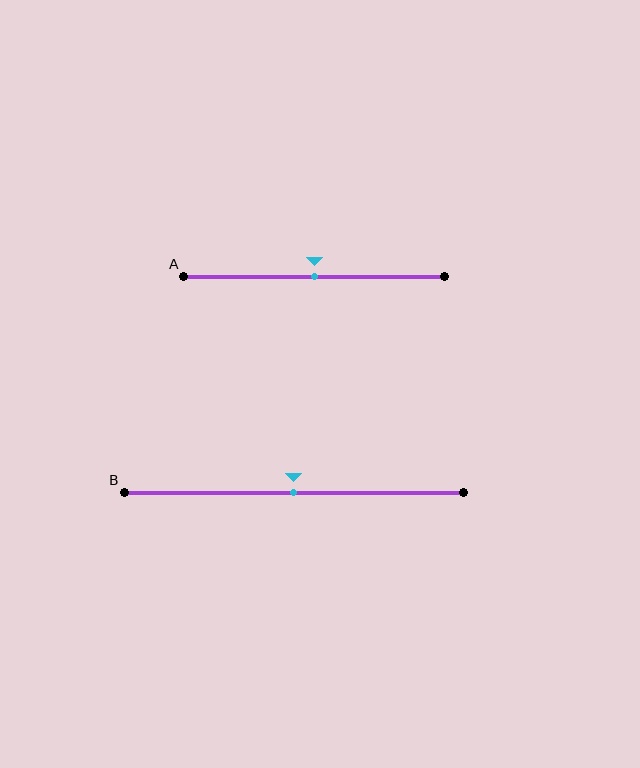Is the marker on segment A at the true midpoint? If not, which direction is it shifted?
Yes, the marker on segment A is at the true midpoint.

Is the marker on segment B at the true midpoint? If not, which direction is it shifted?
Yes, the marker on segment B is at the true midpoint.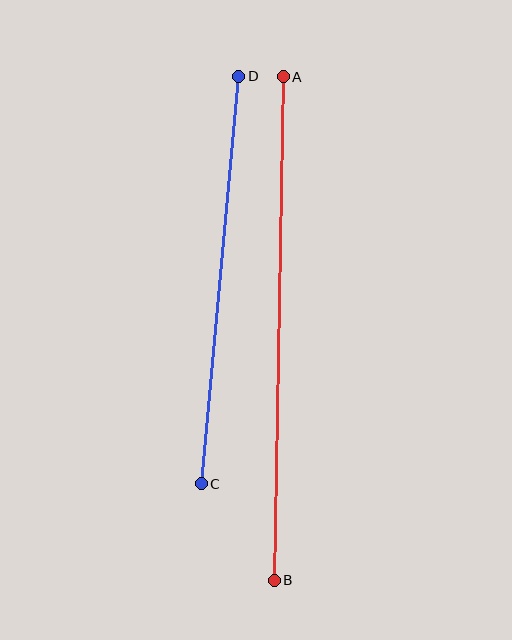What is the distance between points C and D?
The distance is approximately 409 pixels.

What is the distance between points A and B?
The distance is approximately 504 pixels.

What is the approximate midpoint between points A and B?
The midpoint is at approximately (279, 329) pixels.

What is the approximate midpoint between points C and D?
The midpoint is at approximately (220, 280) pixels.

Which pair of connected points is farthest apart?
Points A and B are farthest apart.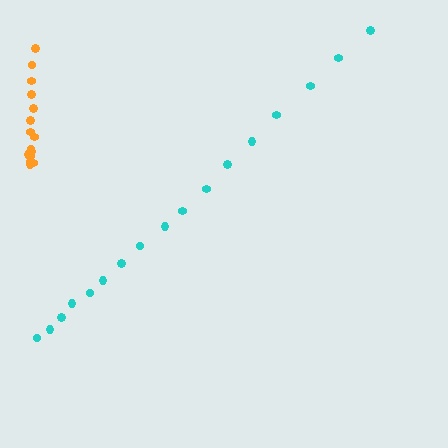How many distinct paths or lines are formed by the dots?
There are 2 distinct paths.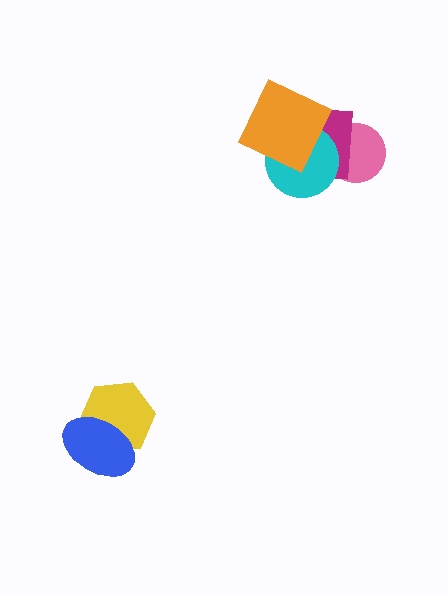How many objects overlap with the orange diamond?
2 objects overlap with the orange diamond.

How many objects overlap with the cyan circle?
3 objects overlap with the cyan circle.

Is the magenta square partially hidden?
Yes, it is partially covered by another shape.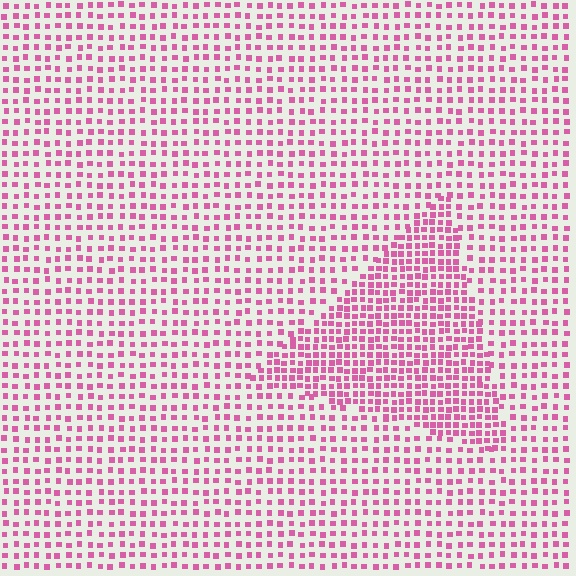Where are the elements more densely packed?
The elements are more densely packed inside the triangle boundary.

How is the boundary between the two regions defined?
The boundary is defined by a change in element density (approximately 1.8x ratio). All elements are the same color, size, and shape.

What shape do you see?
I see a triangle.